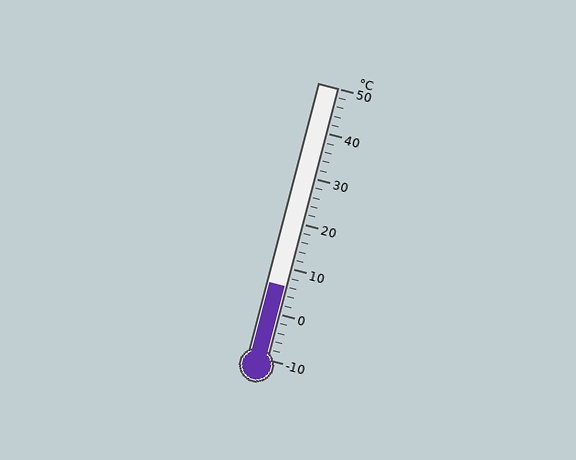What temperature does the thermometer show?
The thermometer shows approximately 6°C.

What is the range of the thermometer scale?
The thermometer scale ranges from -10°C to 50°C.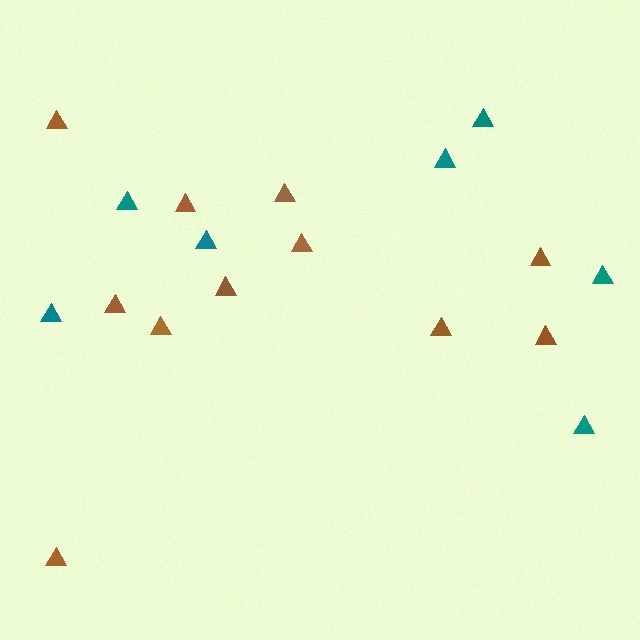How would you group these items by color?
There are 2 groups: one group of teal triangles (7) and one group of brown triangles (11).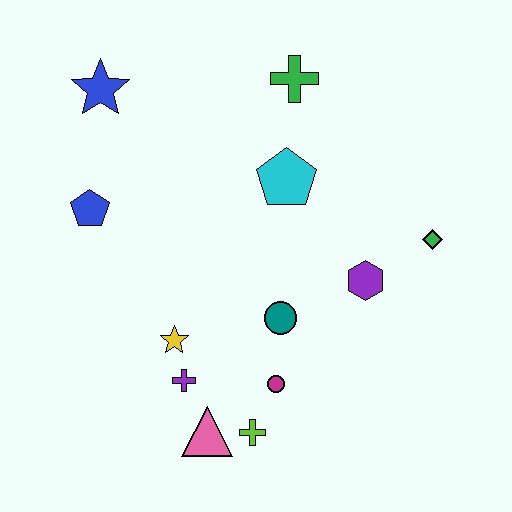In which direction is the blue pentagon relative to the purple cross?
The blue pentagon is above the purple cross.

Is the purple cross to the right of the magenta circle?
No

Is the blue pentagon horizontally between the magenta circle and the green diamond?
No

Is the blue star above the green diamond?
Yes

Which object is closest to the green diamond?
The purple hexagon is closest to the green diamond.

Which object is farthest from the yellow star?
The green cross is farthest from the yellow star.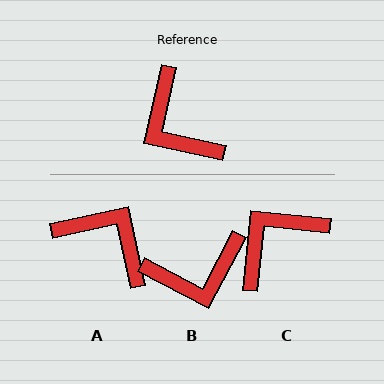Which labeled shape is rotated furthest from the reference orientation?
A, about 155 degrees away.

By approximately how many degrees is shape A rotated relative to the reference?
Approximately 155 degrees clockwise.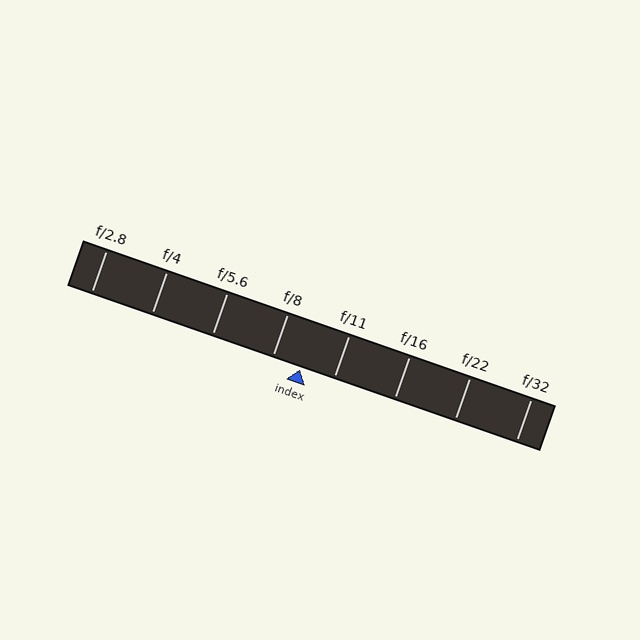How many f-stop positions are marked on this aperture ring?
There are 8 f-stop positions marked.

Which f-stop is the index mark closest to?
The index mark is closest to f/8.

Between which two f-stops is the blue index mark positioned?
The index mark is between f/8 and f/11.